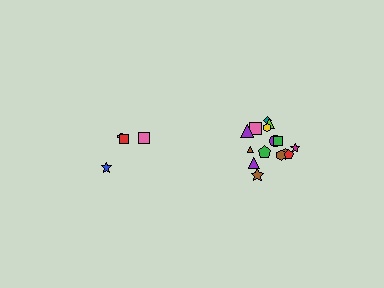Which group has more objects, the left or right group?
The right group.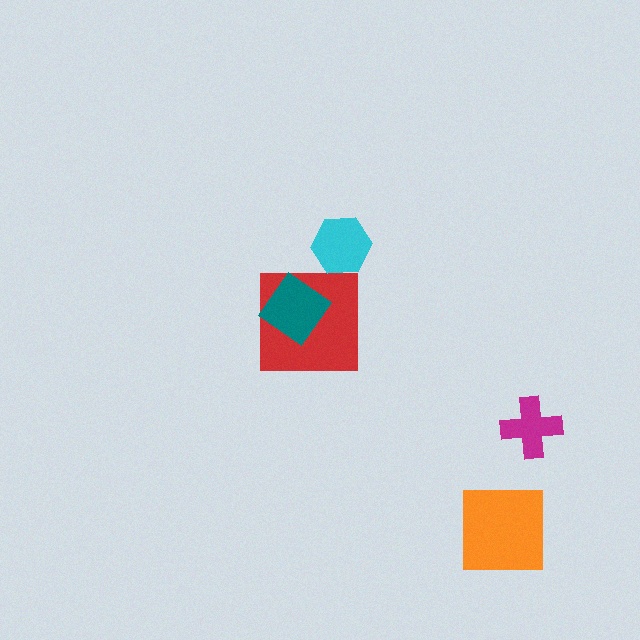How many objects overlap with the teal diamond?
1 object overlaps with the teal diamond.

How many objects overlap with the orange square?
0 objects overlap with the orange square.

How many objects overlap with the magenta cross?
0 objects overlap with the magenta cross.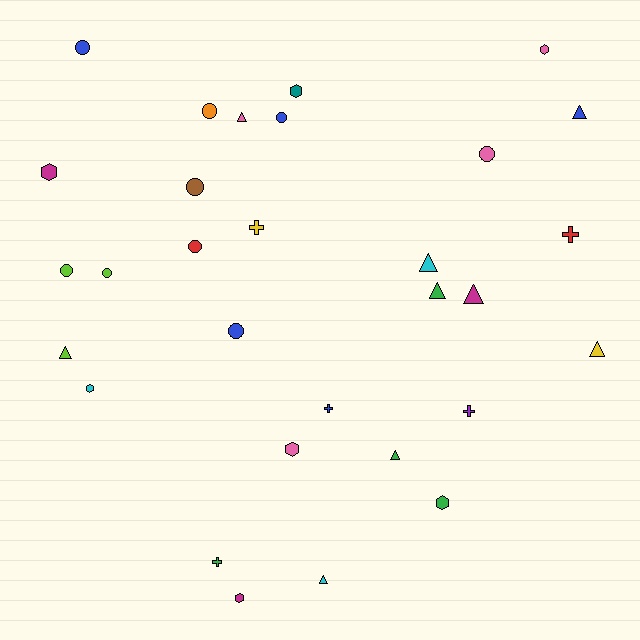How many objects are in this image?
There are 30 objects.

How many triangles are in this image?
There are 9 triangles.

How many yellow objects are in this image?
There are 2 yellow objects.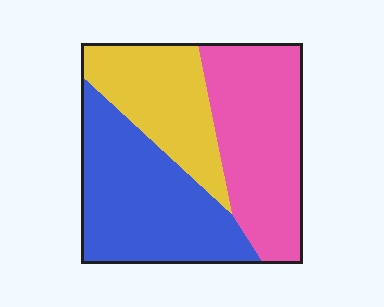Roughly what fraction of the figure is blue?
Blue covers about 40% of the figure.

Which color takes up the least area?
Yellow, at roughly 25%.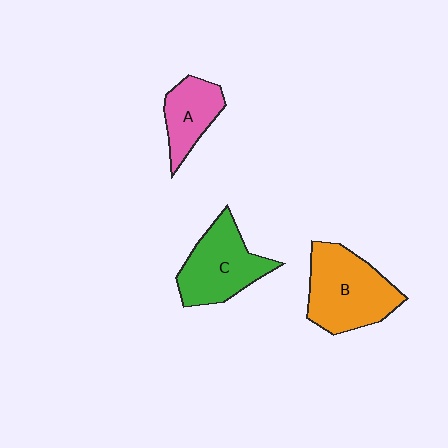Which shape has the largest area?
Shape B (orange).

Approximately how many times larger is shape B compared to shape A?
Approximately 1.8 times.